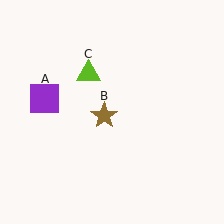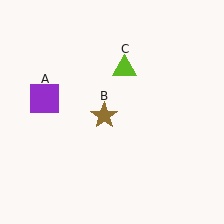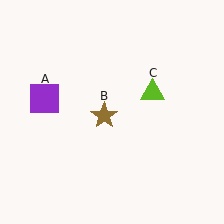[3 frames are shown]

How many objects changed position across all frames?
1 object changed position: lime triangle (object C).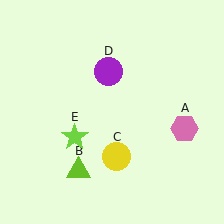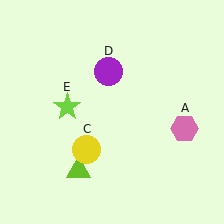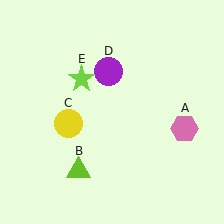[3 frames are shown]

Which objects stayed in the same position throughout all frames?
Pink hexagon (object A) and lime triangle (object B) and purple circle (object D) remained stationary.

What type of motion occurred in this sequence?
The yellow circle (object C), lime star (object E) rotated clockwise around the center of the scene.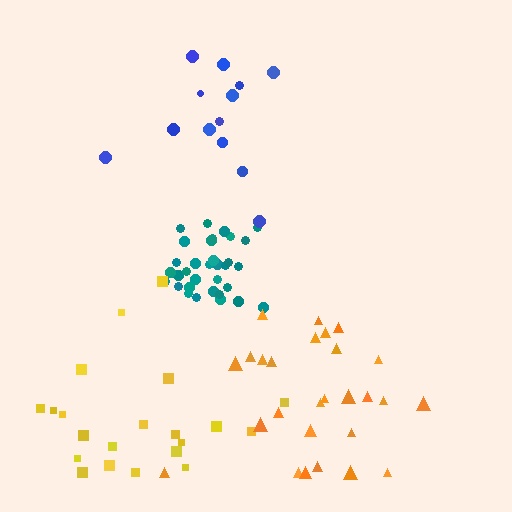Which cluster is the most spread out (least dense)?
Blue.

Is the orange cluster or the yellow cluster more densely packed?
Orange.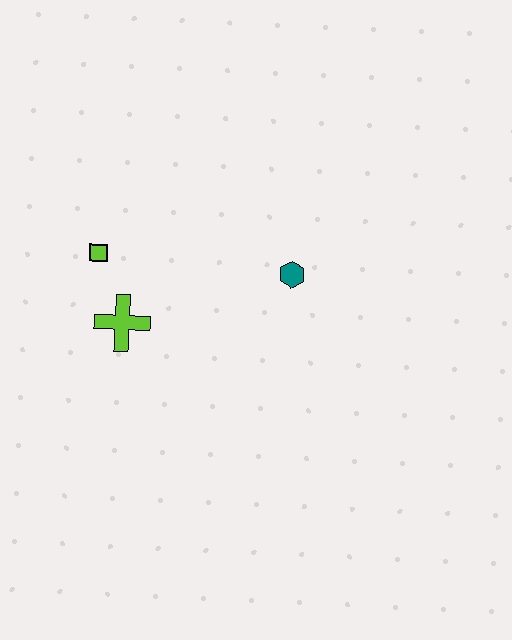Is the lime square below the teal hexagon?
No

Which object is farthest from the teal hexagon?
The lime square is farthest from the teal hexagon.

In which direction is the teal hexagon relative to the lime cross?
The teal hexagon is to the right of the lime cross.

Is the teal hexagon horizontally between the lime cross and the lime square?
No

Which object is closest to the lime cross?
The lime square is closest to the lime cross.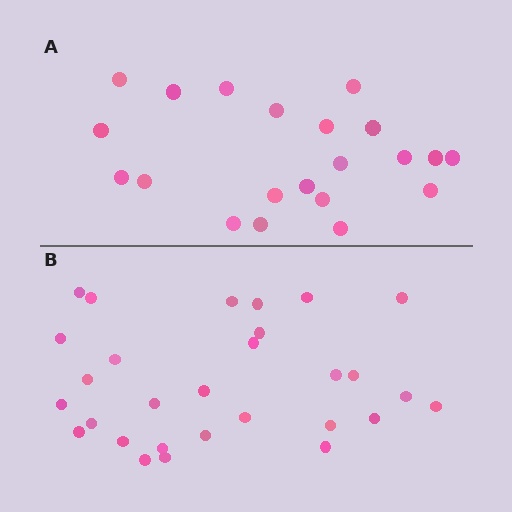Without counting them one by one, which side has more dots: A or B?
Region B (the bottom region) has more dots.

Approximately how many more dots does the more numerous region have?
Region B has roughly 8 or so more dots than region A.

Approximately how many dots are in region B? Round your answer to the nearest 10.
About 30 dots. (The exact count is 29, which rounds to 30.)